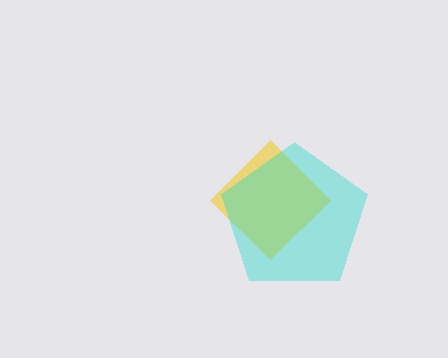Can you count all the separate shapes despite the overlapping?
Yes, there are 2 separate shapes.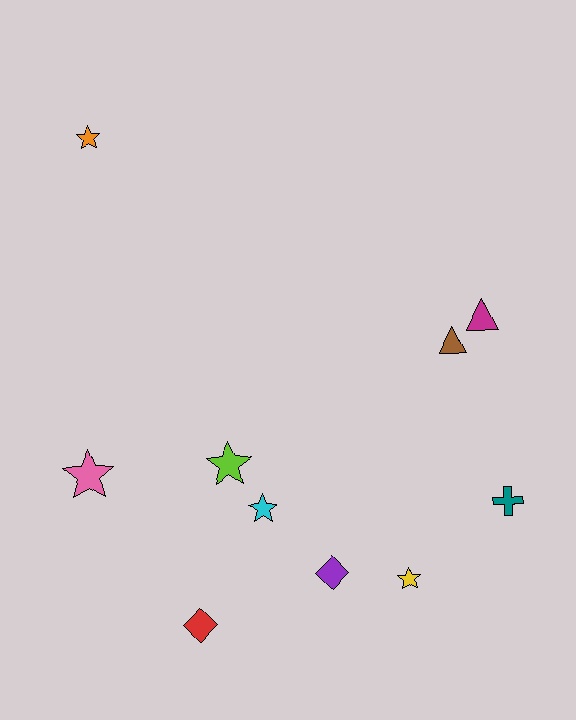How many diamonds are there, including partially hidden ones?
There are 2 diamonds.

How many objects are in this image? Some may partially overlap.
There are 10 objects.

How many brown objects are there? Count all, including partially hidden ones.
There is 1 brown object.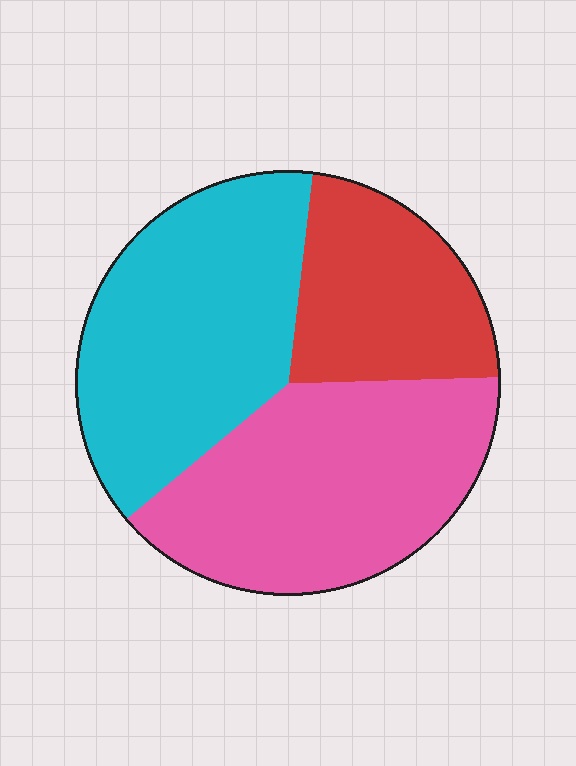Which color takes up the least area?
Red, at roughly 25%.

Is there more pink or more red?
Pink.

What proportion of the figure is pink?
Pink covers roughly 40% of the figure.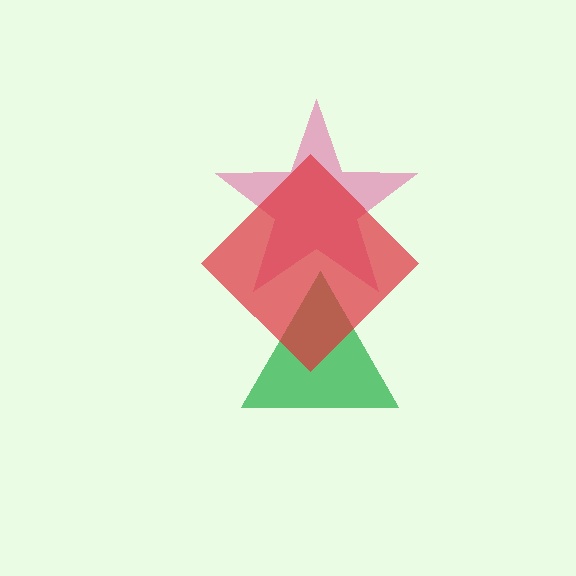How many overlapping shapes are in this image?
There are 3 overlapping shapes in the image.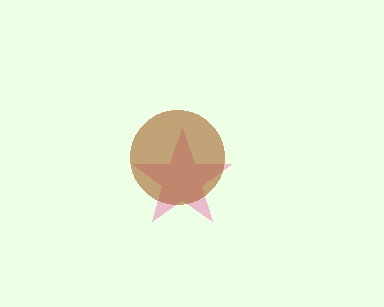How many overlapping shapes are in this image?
There are 2 overlapping shapes in the image.